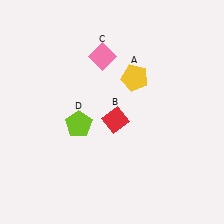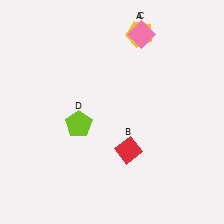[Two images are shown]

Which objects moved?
The objects that moved are: the yellow pentagon (A), the red diamond (B), the pink diamond (C).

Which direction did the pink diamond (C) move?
The pink diamond (C) moved right.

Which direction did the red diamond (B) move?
The red diamond (B) moved down.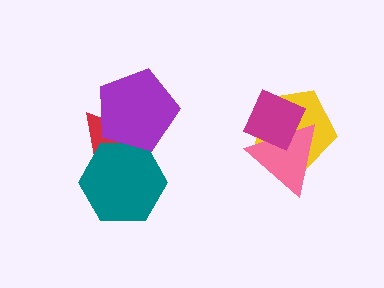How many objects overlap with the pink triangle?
2 objects overlap with the pink triangle.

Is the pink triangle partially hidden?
Yes, it is partially covered by another shape.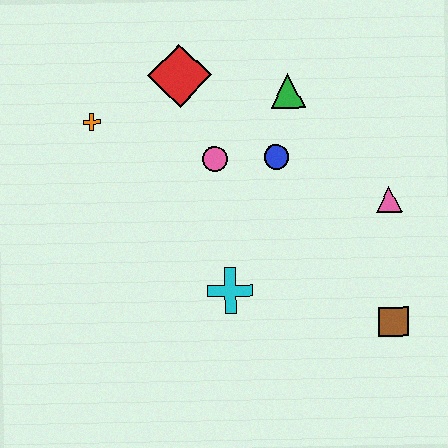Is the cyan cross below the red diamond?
Yes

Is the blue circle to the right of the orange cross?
Yes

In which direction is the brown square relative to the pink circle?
The brown square is to the right of the pink circle.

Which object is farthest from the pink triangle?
The orange cross is farthest from the pink triangle.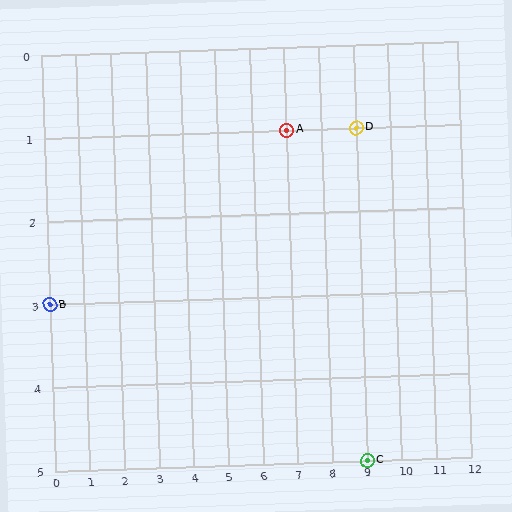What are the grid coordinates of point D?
Point D is at grid coordinates (9, 1).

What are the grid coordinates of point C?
Point C is at grid coordinates (9, 5).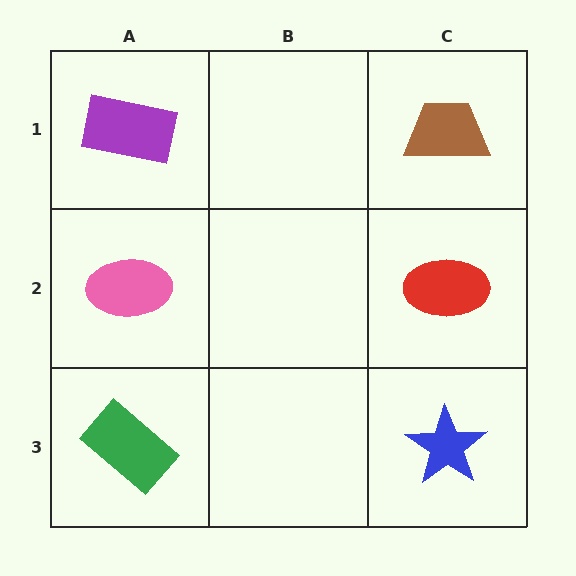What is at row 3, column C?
A blue star.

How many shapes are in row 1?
2 shapes.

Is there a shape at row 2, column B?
No, that cell is empty.